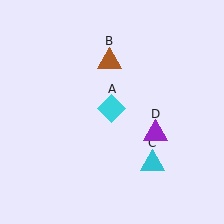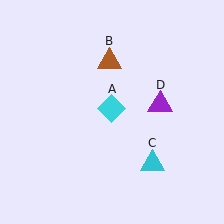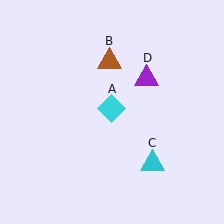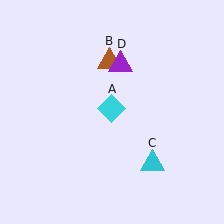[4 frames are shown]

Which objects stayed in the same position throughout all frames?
Cyan diamond (object A) and brown triangle (object B) and cyan triangle (object C) remained stationary.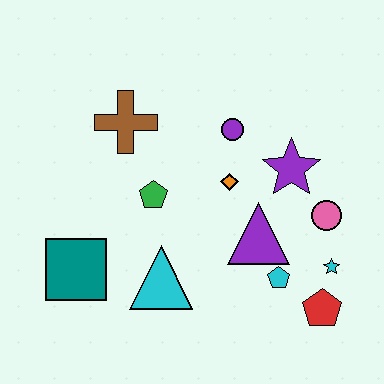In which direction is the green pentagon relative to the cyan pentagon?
The green pentagon is to the left of the cyan pentagon.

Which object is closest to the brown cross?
The green pentagon is closest to the brown cross.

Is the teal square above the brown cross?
No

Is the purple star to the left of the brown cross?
No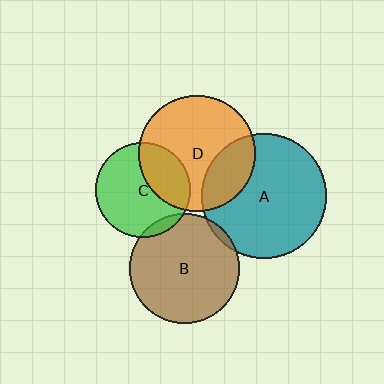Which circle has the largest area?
Circle A (teal).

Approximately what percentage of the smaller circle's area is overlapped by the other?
Approximately 5%.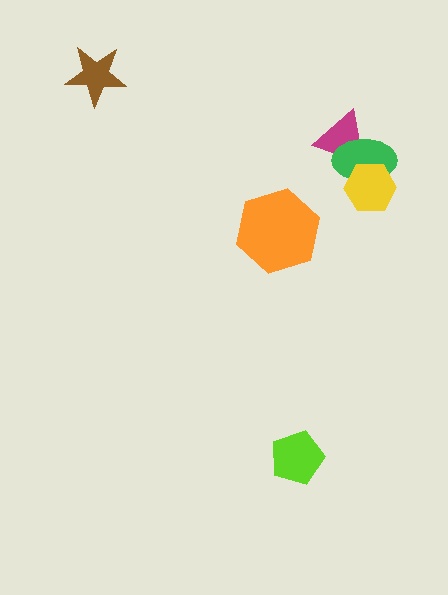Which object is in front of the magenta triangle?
The green ellipse is in front of the magenta triangle.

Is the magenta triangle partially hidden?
Yes, it is partially covered by another shape.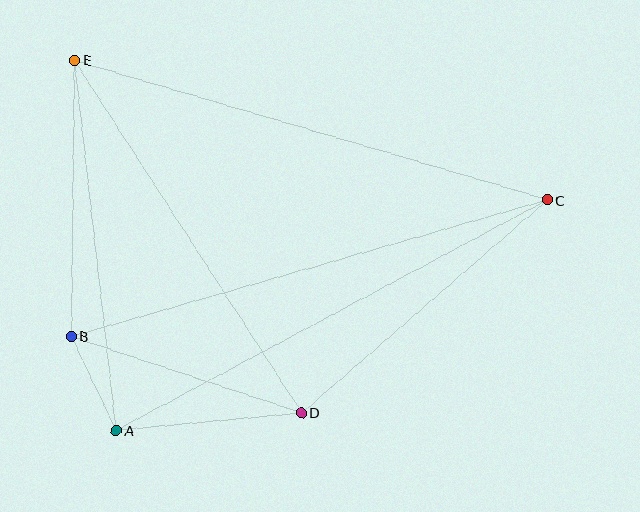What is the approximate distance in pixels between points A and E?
The distance between A and E is approximately 373 pixels.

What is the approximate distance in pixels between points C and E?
The distance between C and E is approximately 493 pixels.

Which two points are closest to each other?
Points A and B are closest to each other.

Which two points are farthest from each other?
Points B and C are farthest from each other.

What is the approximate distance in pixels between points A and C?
The distance between A and C is approximately 489 pixels.